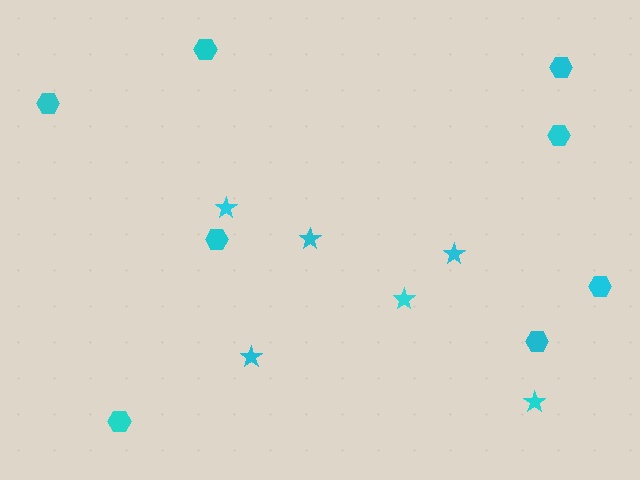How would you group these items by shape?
There are 2 groups: one group of stars (6) and one group of hexagons (8).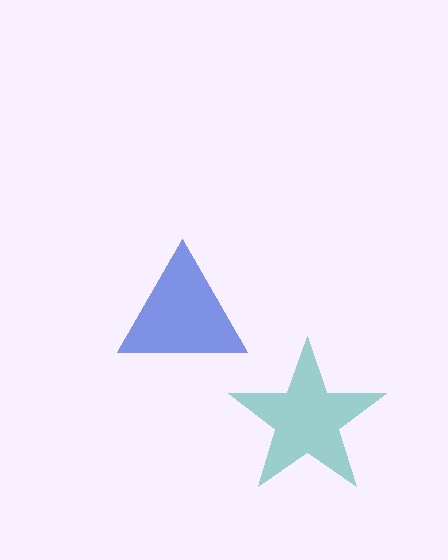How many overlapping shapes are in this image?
There are 2 overlapping shapes in the image.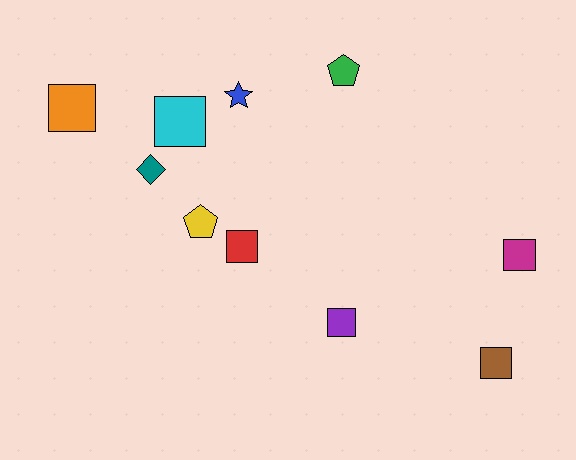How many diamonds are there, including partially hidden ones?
There is 1 diamond.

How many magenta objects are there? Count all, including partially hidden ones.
There is 1 magenta object.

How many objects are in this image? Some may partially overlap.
There are 10 objects.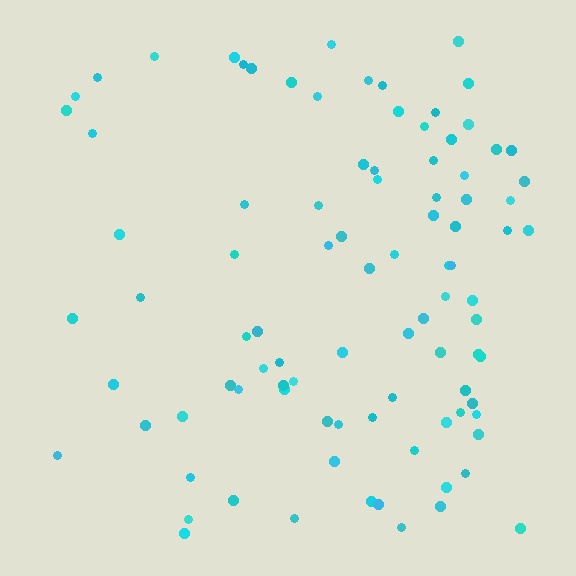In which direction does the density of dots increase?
From left to right, with the right side densest.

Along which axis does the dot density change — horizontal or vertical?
Horizontal.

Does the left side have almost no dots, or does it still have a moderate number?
Still a moderate number, just noticeably fewer than the right.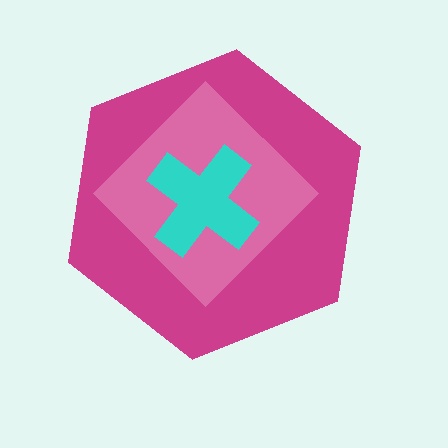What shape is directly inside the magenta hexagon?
The pink diamond.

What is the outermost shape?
The magenta hexagon.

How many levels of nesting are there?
3.